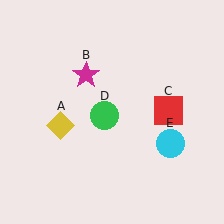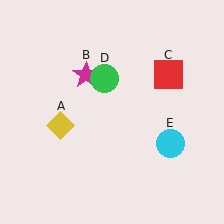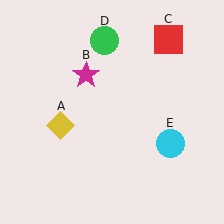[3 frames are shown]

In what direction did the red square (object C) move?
The red square (object C) moved up.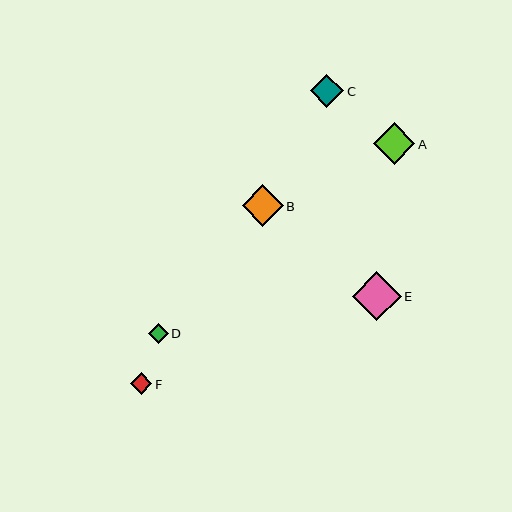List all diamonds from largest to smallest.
From largest to smallest: E, B, A, C, F, D.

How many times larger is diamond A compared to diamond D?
Diamond A is approximately 2.1 times the size of diamond D.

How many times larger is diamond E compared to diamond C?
Diamond E is approximately 1.4 times the size of diamond C.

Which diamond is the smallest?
Diamond D is the smallest with a size of approximately 20 pixels.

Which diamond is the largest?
Diamond E is the largest with a size of approximately 49 pixels.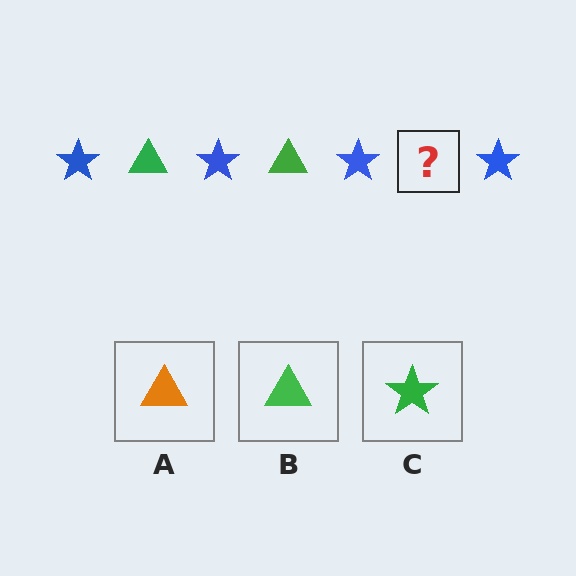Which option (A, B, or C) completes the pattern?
B.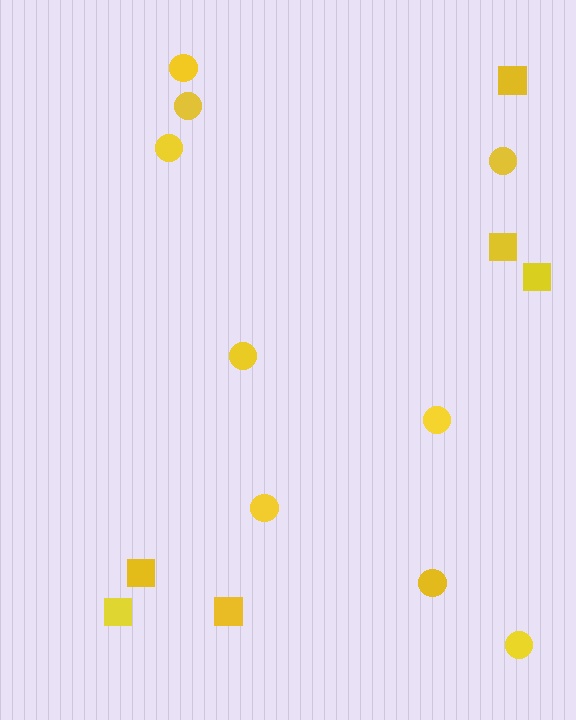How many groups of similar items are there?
There are 2 groups: one group of circles (9) and one group of squares (6).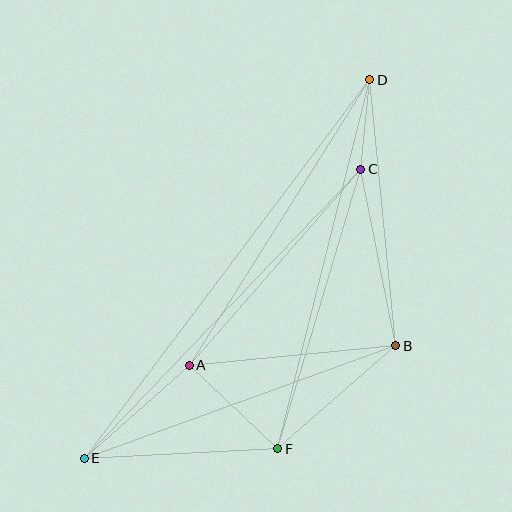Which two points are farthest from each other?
Points D and E are farthest from each other.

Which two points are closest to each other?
Points C and D are closest to each other.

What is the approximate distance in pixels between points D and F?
The distance between D and F is approximately 380 pixels.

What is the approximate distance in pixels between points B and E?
The distance between B and E is approximately 331 pixels.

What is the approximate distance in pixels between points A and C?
The distance between A and C is approximately 260 pixels.